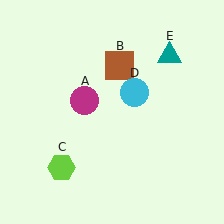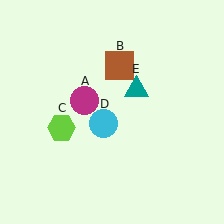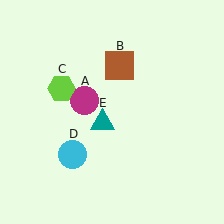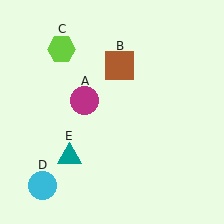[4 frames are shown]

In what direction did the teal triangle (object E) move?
The teal triangle (object E) moved down and to the left.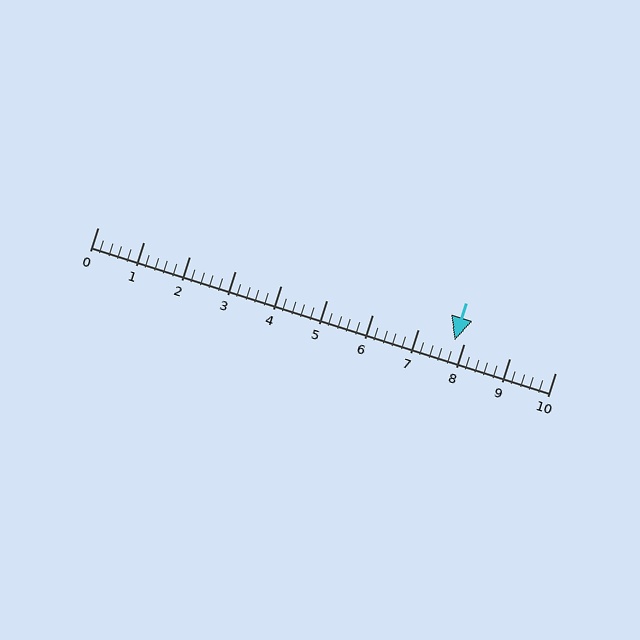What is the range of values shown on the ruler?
The ruler shows values from 0 to 10.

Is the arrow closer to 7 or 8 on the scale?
The arrow is closer to 8.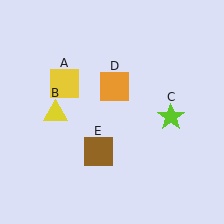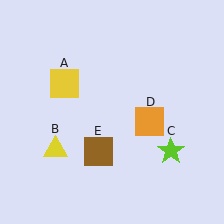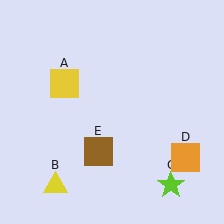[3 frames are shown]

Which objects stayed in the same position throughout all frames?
Yellow square (object A) and brown square (object E) remained stationary.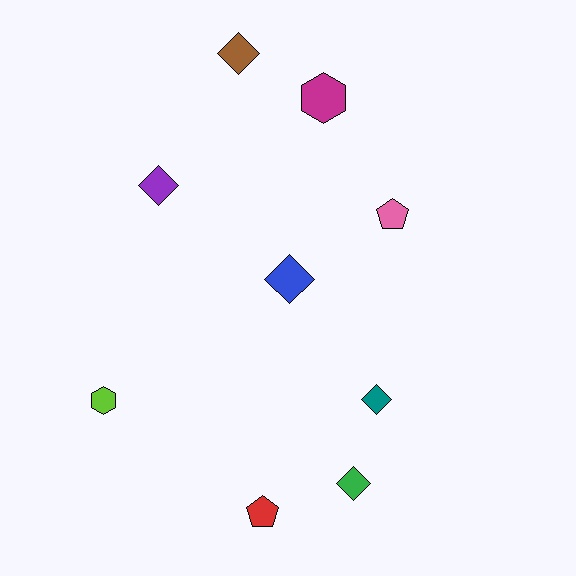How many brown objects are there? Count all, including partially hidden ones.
There is 1 brown object.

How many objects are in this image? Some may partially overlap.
There are 9 objects.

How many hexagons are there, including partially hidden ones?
There are 2 hexagons.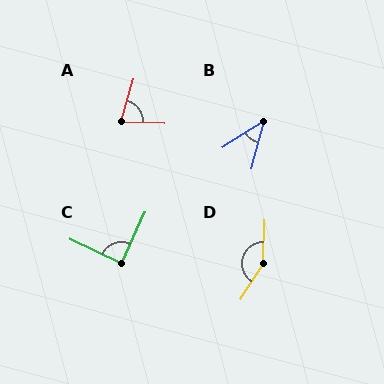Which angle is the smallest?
B, at approximately 43 degrees.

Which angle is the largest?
D, at approximately 148 degrees.